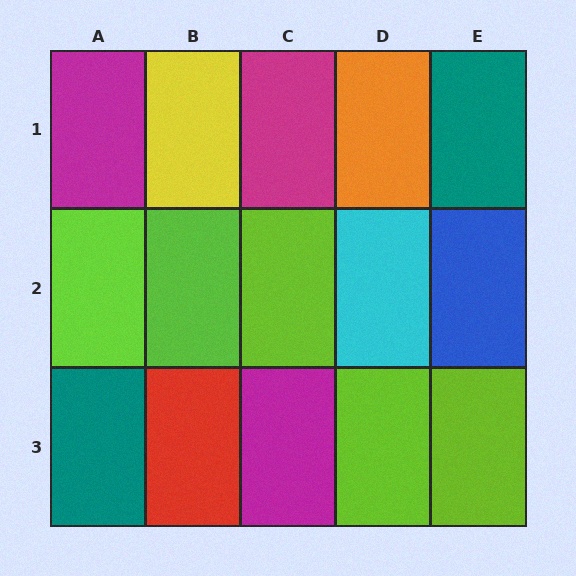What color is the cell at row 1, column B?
Yellow.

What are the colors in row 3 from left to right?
Teal, red, magenta, lime, lime.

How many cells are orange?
1 cell is orange.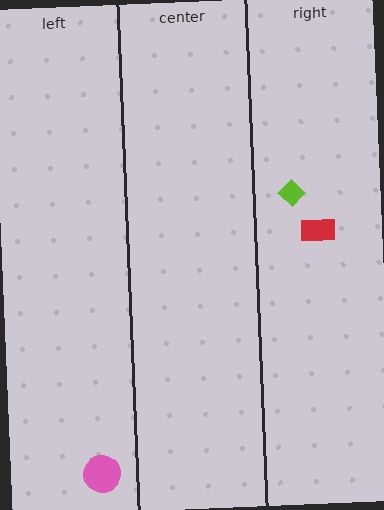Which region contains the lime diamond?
The right region.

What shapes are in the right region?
The lime diamond, the red rectangle.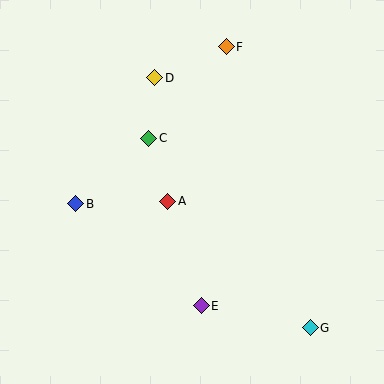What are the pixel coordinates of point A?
Point A is at (168, 201).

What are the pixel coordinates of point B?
Point B is at (75, 204).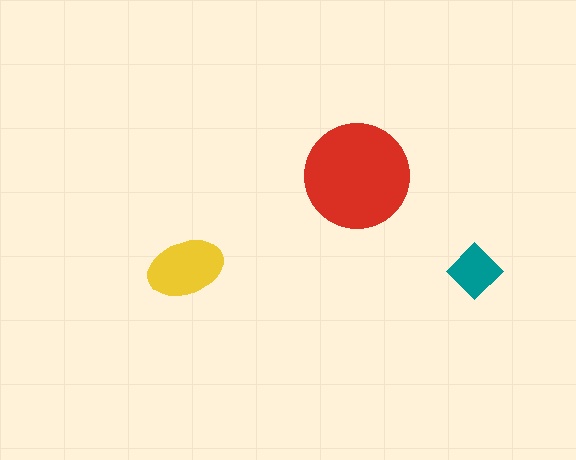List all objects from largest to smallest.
The red circle, the yellow ellipse, the teal diamond.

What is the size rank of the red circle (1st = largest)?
1st.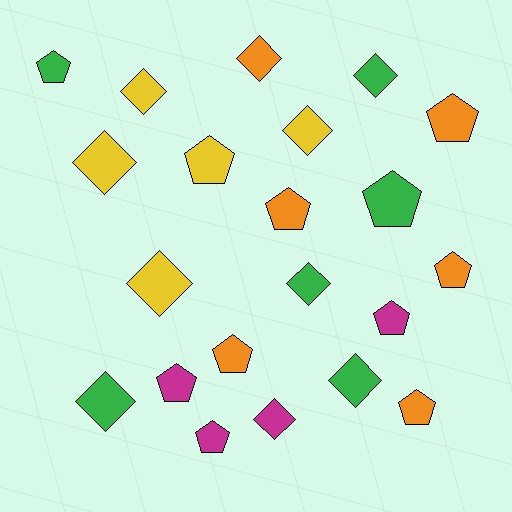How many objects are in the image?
There are 21 objects.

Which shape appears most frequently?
Pentagon, with 11 objects.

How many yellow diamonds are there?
There are 4 yellow diamonds.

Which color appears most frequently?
Green, with 6 objects.